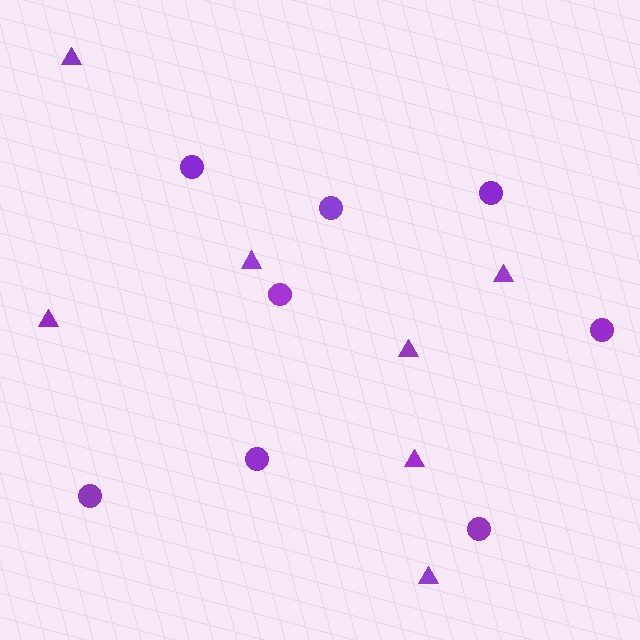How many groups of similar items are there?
There are 2 groups: one group of circles (8) and one group of triangles (7).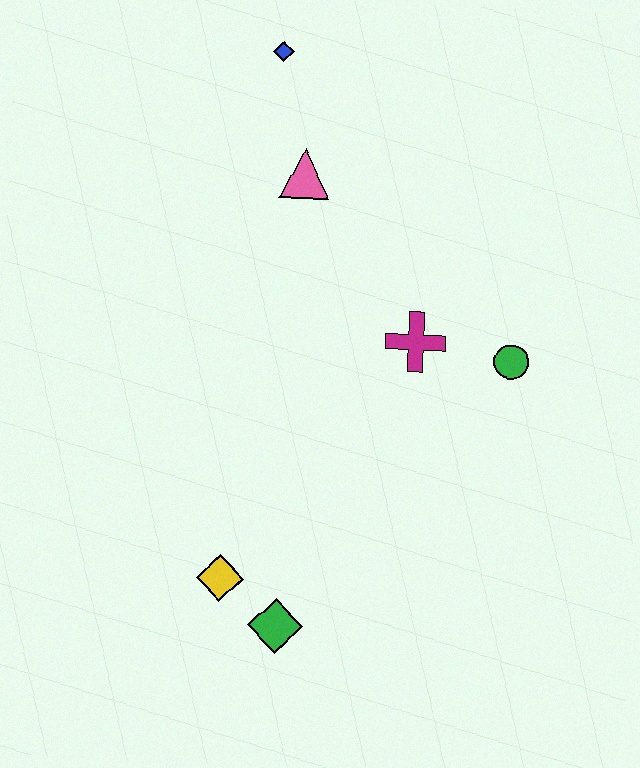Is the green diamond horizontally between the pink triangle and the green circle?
No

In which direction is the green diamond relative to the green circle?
The green diamond is below the green circle.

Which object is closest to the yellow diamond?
The green diamond is closest to the yellow diamond.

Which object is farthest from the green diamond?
The blue diamond is farthest from the green diamond.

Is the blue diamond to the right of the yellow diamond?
Yes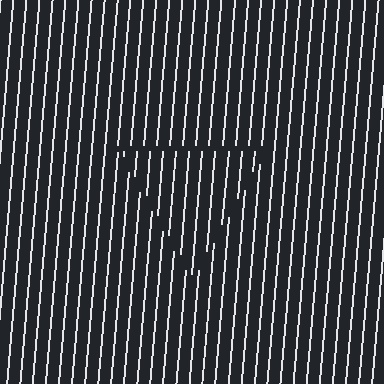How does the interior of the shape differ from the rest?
The interior of the shape contains the same grating, shifted by half a period — the contour is defined by the phase discontinuity where line-ends from the inner and outer gratings abut.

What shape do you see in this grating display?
An illusory triangle. The interior of the shape contains the same grating, shifted by half a period — the contour is defined by the phase discontinuity where line-ends from the inner and outer gratings abut.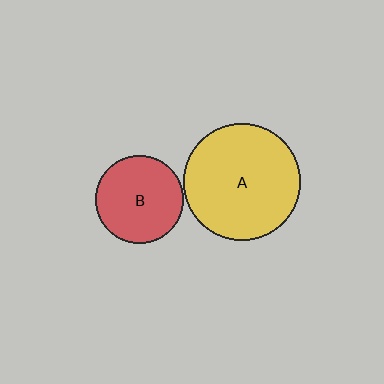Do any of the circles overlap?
No, none of the circles overlap.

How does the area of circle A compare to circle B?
Approximately 1.8 times.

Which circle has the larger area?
Circle A (yellow).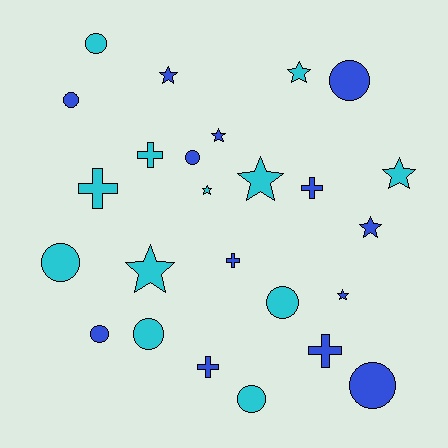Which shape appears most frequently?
Circle, with 10 objects.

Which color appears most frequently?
Blue, with 13 objects.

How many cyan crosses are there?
There are 2 cyan crosses.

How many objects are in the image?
There are 25 objects.